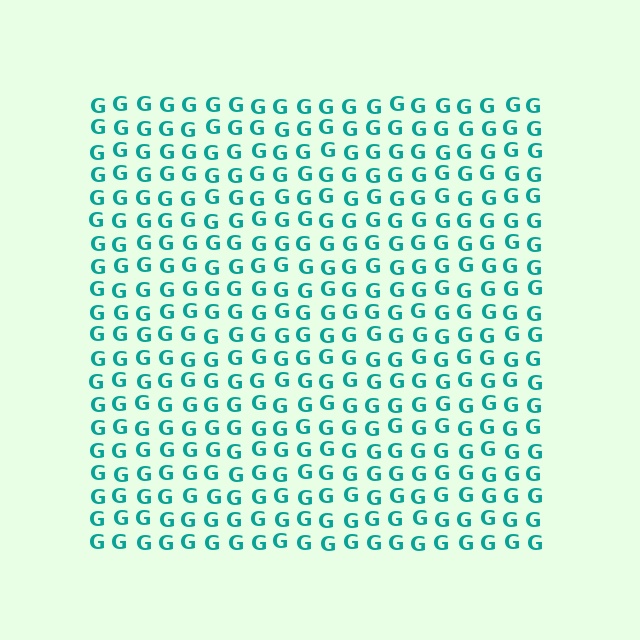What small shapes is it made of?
It is made of small letter G's.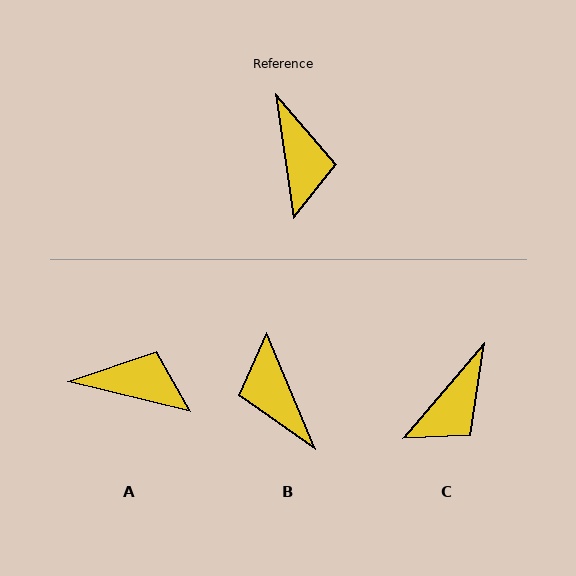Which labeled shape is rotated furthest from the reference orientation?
B, about 165 degrees away.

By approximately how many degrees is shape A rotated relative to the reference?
Approximately 68 degrees counter-clockwise.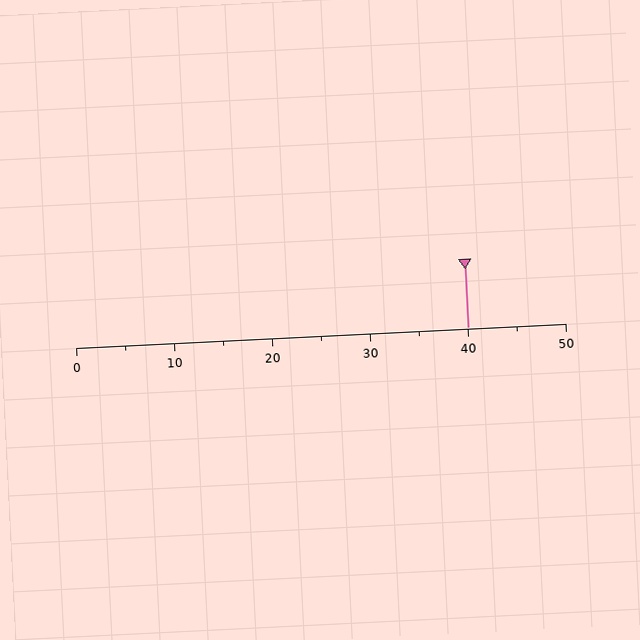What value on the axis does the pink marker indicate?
The marker indicates approximately 40.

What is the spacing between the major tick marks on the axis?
The major ticks are spaced 10 apart.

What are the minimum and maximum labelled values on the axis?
The axis runs from 0 to 50.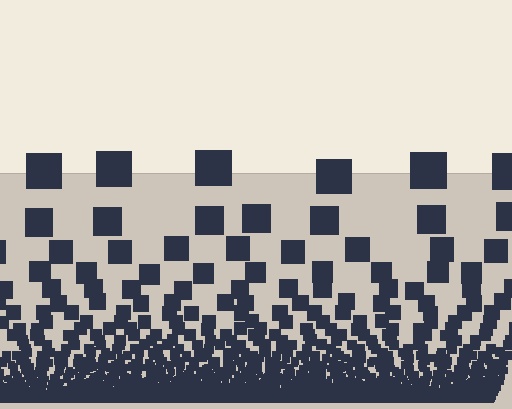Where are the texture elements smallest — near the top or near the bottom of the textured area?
Near the bottom.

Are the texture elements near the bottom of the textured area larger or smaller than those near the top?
Smaller. The gradient is inverted — elements near the bottom are smaller and denser.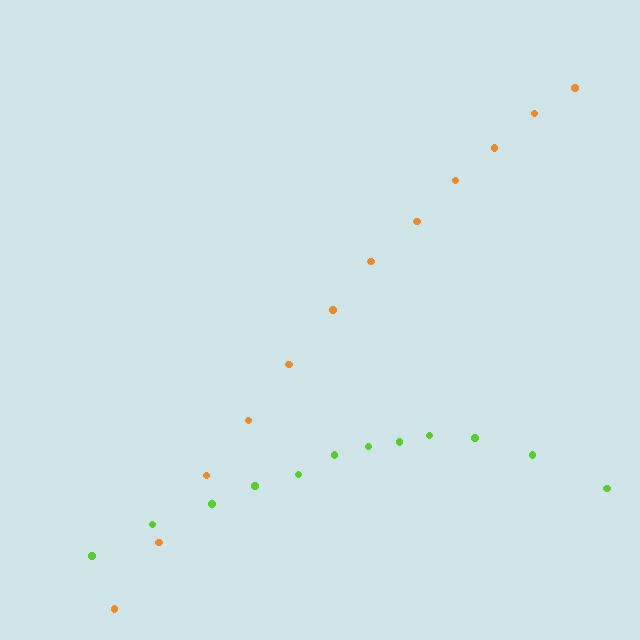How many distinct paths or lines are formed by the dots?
There are 2 distinct paths.